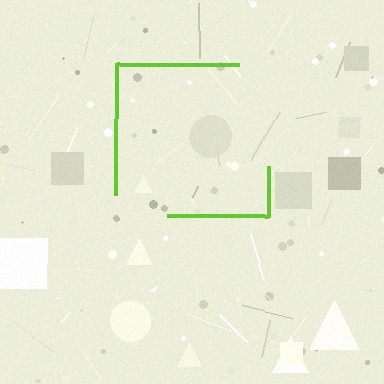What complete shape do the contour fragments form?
The contour fragments form a square.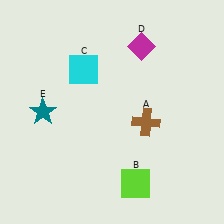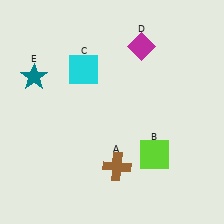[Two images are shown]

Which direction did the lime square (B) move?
The lime square (B) moved up.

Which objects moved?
The objects that moved are: the brown cross (A), the lime square (B), the teal star (E).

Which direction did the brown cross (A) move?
The brown cross (A) moved down.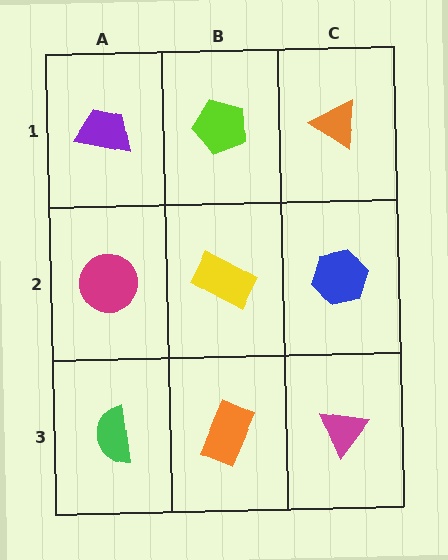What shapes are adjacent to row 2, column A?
A purple trapezoid (row 1, column A), a green semicircle (row 3, column A), a yellow rectangle (row 2, column B).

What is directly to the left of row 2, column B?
A magenta circle.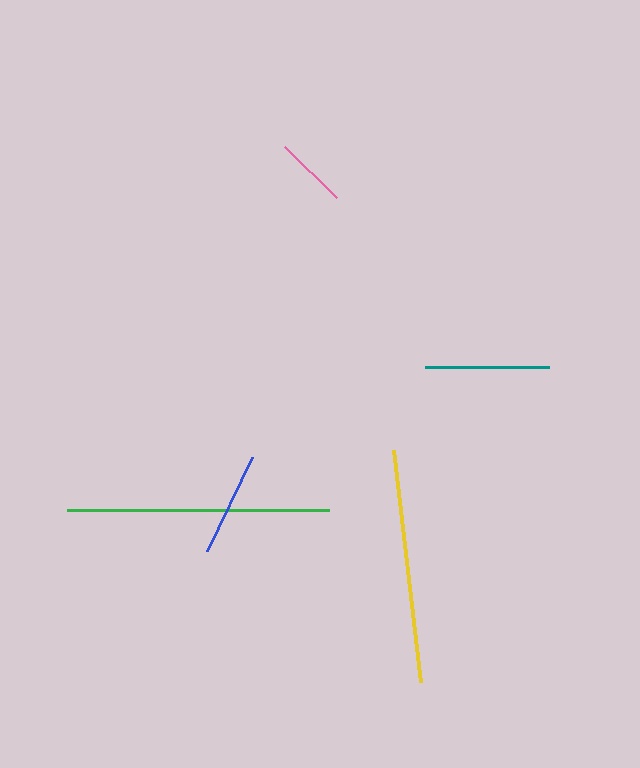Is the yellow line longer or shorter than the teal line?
The yellow line is longer than the teal line.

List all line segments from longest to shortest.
From longest to shortest: green, yellow, teal, blue, pink.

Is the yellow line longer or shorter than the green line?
The green line is longer than the yellow line.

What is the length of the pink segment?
The pink segment is approximately 72 pixels long.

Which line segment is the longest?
The green line is the longest at approximately 262 pixels.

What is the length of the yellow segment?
The yellow segment is approximately 233 pixels long.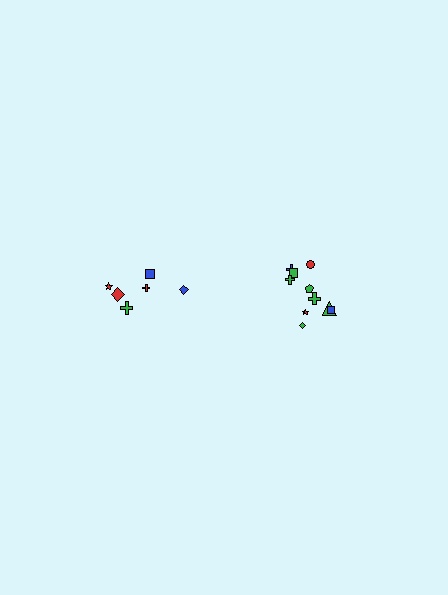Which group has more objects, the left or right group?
The right group.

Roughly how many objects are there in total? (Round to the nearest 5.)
Roughly 15 objects in total.